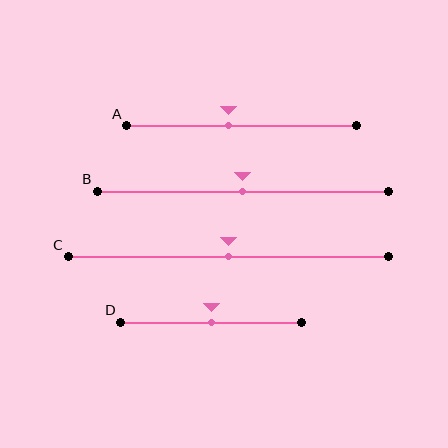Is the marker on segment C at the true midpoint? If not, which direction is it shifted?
Yes, the marker on segment C is at the true midpoint.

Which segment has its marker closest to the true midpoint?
Segment B has its marker closest to the true midpoint.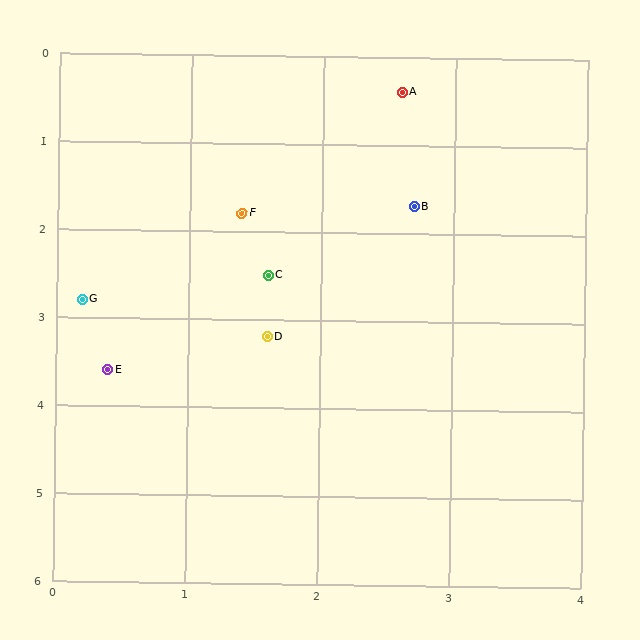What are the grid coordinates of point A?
Point A is at approximately (2.6, 0.4).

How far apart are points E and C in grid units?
Points E and C are about 1.6 grid units apart.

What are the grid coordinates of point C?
Point C is at approximately (1.6, 2.5).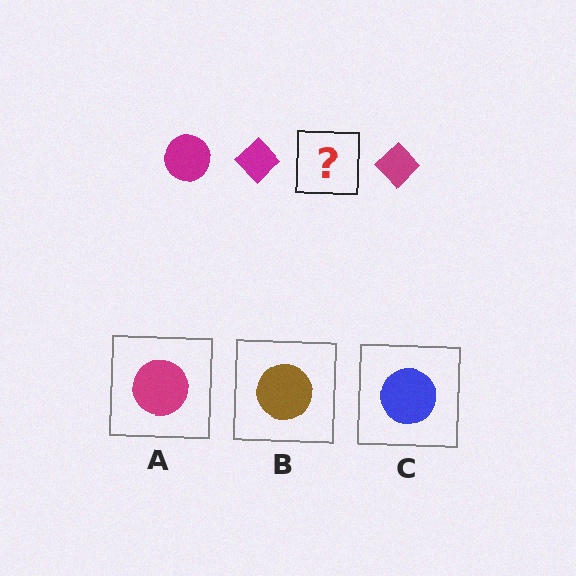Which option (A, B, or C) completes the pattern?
A.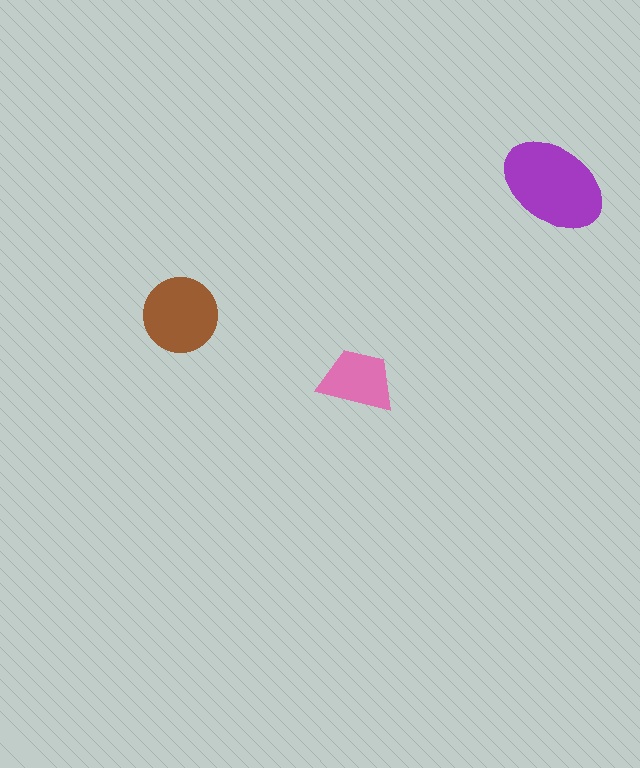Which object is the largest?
The purple ellipse.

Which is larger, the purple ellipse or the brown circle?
The purple ellipse.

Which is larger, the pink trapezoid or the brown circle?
The brown circle.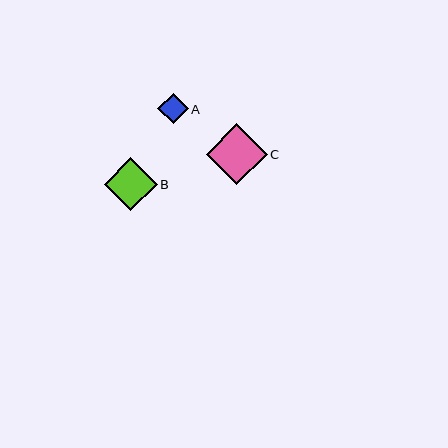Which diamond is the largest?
Diamond C is the largest with a size of approximately 61 pixels.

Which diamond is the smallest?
Diamond A is the smallest with a size of approximately 30 pixels.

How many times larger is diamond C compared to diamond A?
Diamond C is approximately 2.0 times the size of diamond A.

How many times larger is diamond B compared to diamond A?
Diamond B is approximately 1.8 times the size of diamond A.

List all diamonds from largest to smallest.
From largest to smallest: C, B, A.